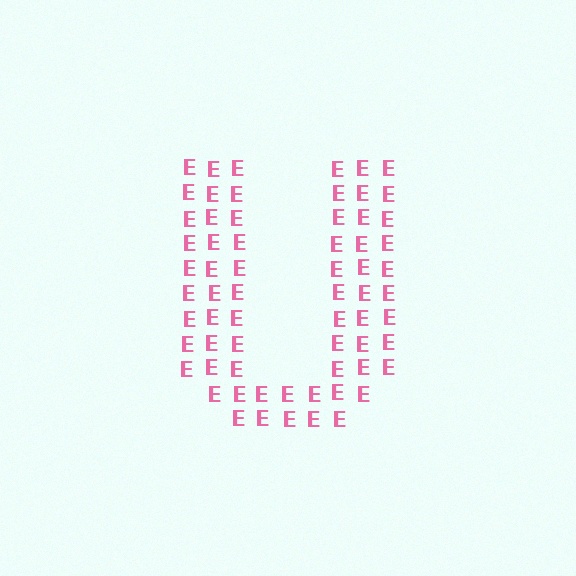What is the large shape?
The large shape is the letter U.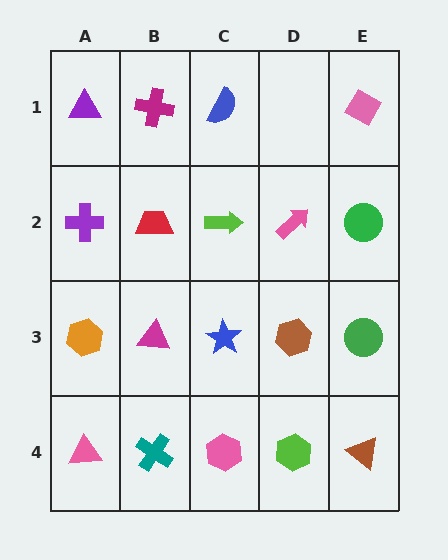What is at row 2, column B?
A red trapezoid.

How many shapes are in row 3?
5 shapes.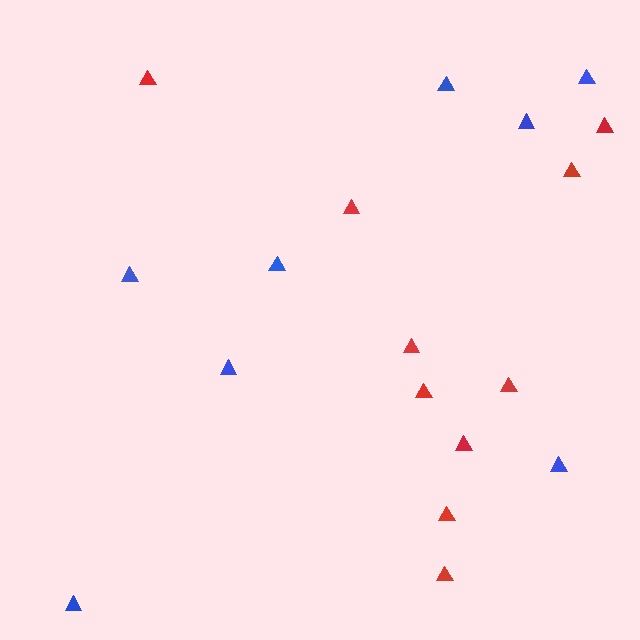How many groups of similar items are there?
There are 2 groups: one group of red triangles (10) and one group of blue triangles (8).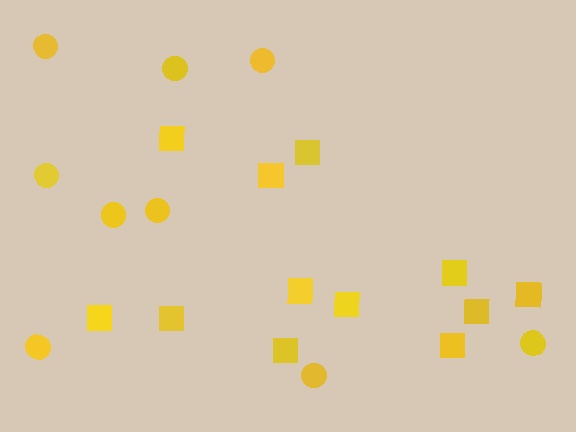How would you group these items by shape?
There are 2 groups: one group of squares (12) and one group of circles (9).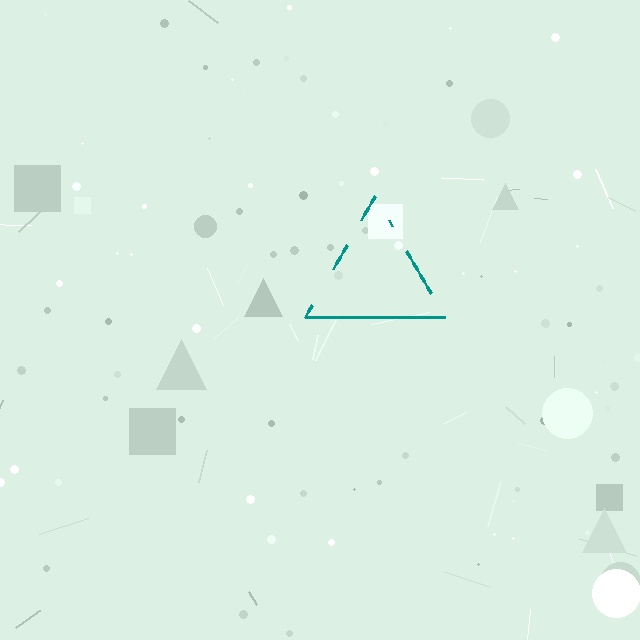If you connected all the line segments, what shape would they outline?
They would outline a triangle.